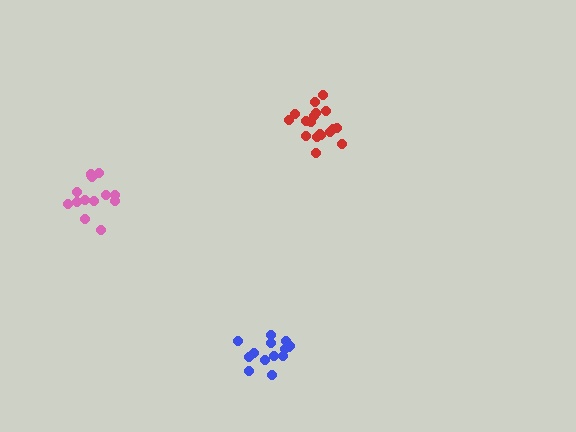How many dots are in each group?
Group 1: 14 dots, Group 2: 14 dots, Group 3: 18 dots (46 total).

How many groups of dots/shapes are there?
There are 3 groups.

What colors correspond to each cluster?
The clusters are colored: pink, blue, red.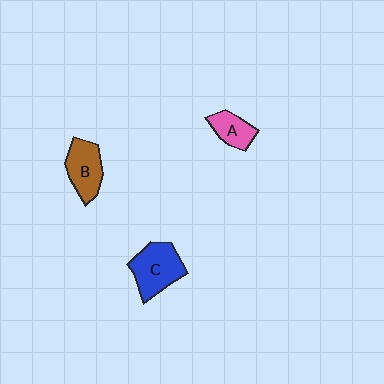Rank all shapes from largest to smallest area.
From largest to smallest: C (blue), B (brown), A (pink).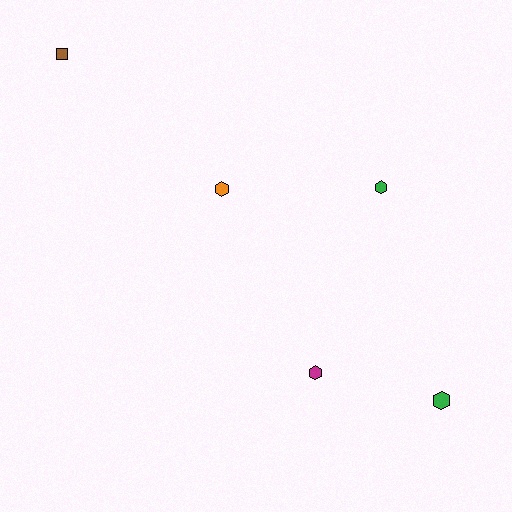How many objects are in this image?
There are 5 objects.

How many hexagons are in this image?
There are 4 hexagons.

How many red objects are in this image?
There are no red objects.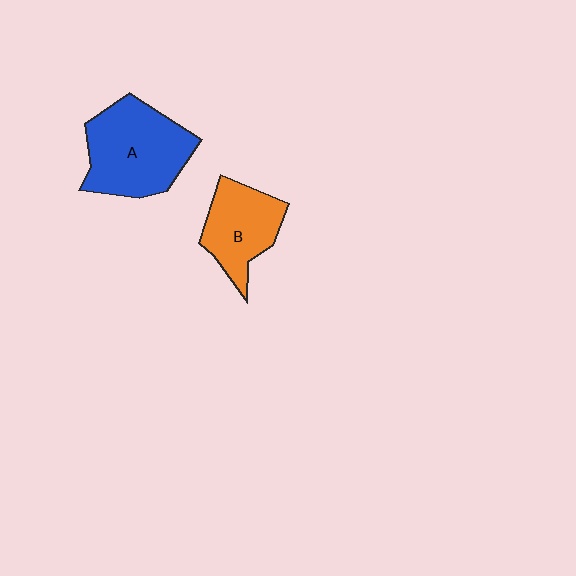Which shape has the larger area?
Shape A (blue).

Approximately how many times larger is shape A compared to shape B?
Approximately 1.5 times.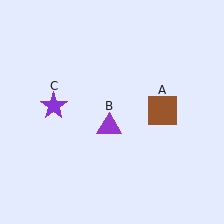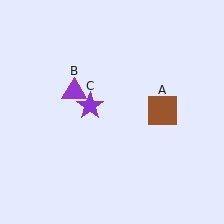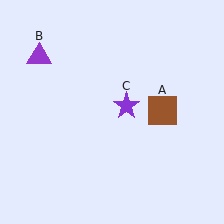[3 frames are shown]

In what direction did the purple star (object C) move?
The purple star (object C) moved right.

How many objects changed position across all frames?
2 objects changed position: purple triangle (object B), purple star (object C).